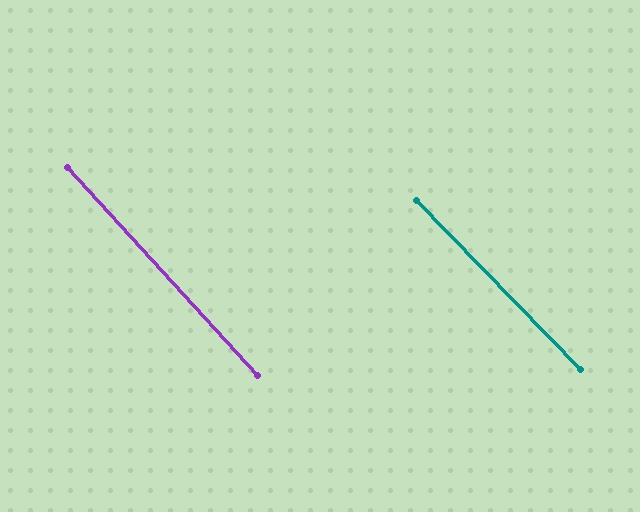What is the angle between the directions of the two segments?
Approximately 2 degrees.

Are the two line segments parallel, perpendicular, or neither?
Parallel — their directions differ by only 1.8°.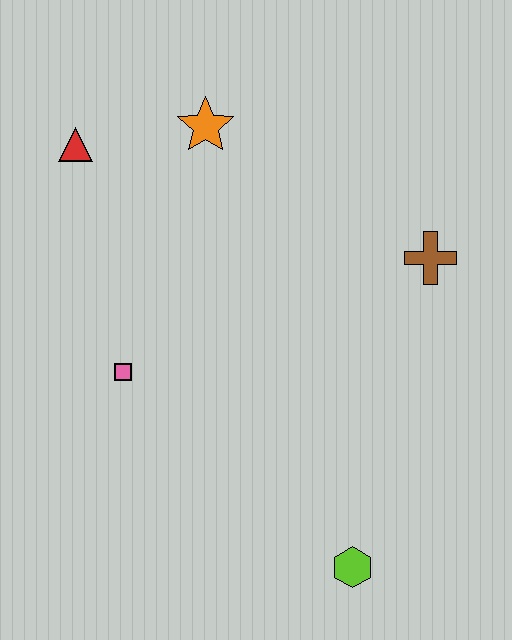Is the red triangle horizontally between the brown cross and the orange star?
No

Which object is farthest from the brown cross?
The red triangle is farthest from the brown cross.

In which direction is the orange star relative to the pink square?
The orange star is above the pink square.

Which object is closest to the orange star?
The red triangle is closest to the orange star.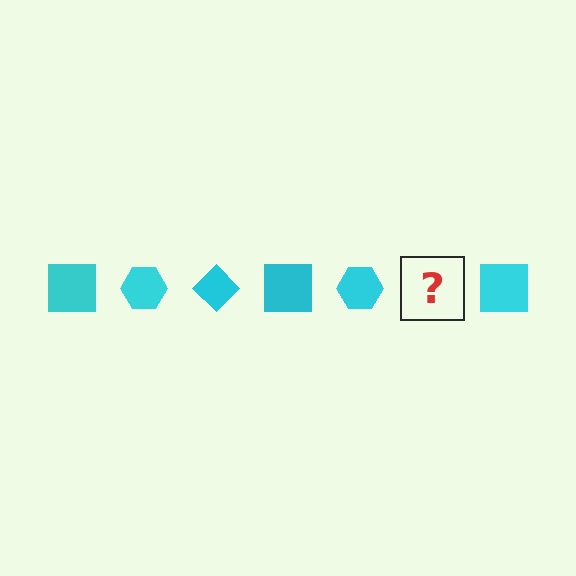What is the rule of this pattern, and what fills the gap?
The rule is that the pattern cycles through square, hexagon, diamond shapes in cyan. The gap should be filled with a cyan diamond.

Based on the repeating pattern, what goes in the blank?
The blank should be a cyan diamond.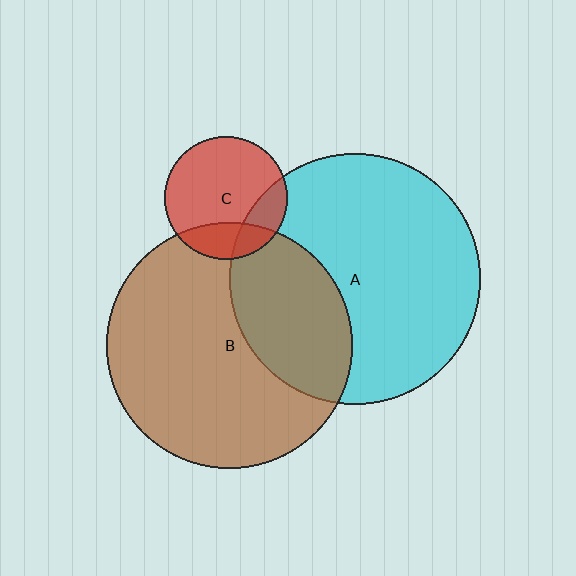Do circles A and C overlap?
Yes.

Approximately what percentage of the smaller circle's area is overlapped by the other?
Approximately 20%.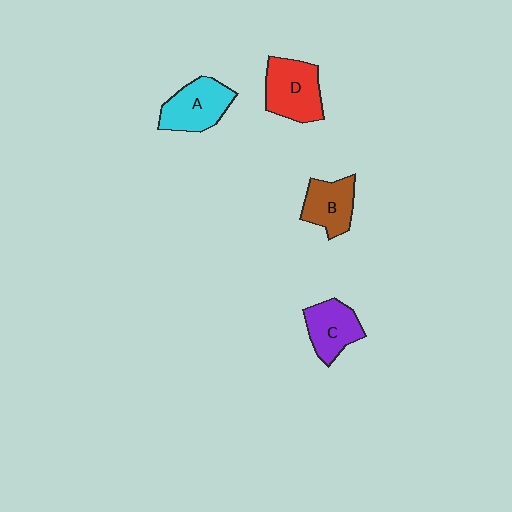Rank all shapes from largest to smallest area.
From largest to smallest: D (red), A (cyan), C (purple), B (brown).